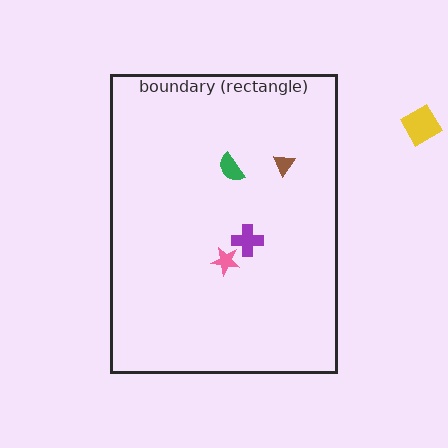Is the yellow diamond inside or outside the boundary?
Outside.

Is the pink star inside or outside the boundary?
Inside.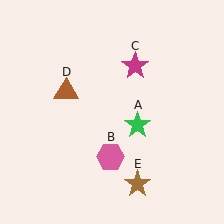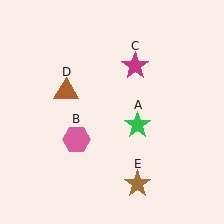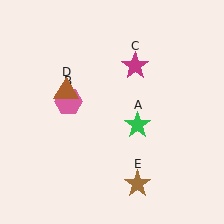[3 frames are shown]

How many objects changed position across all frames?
1 object changed position: pink hexagon (object B).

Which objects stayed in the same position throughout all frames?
Green star (object A) and magenta star (object C) and brown triangle (object D) and brown star (object E) remained stationary.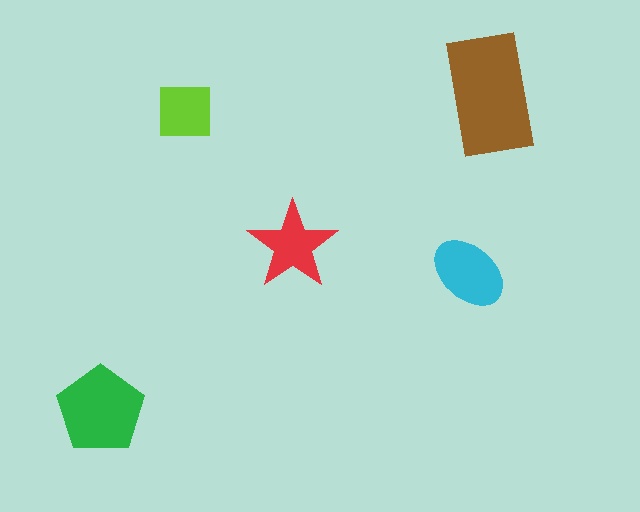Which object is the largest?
The brown rectangle.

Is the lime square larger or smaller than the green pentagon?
Smaller.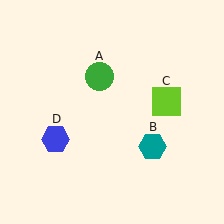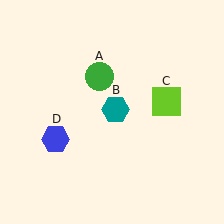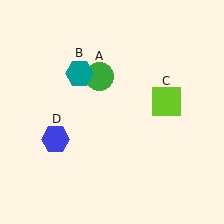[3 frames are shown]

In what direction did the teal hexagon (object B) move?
The teal hexagon (object B) moved up and to the left.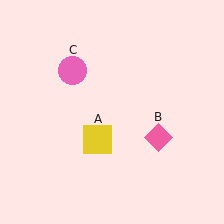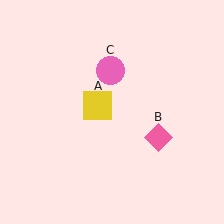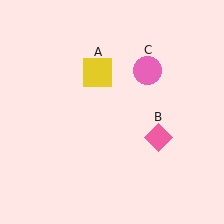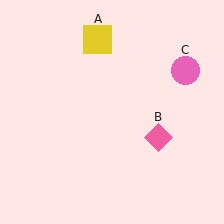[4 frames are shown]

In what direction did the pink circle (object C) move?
The pink circle (object C) moved right.